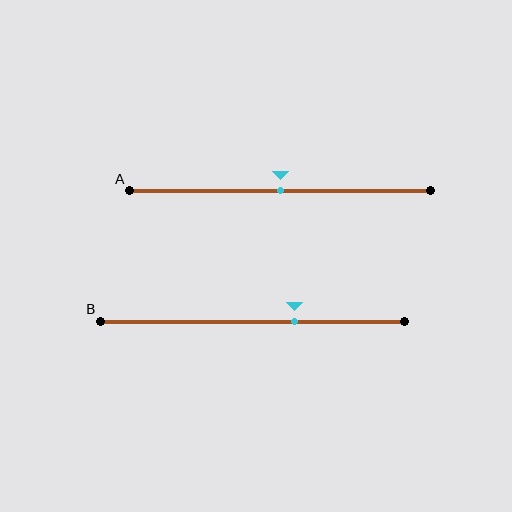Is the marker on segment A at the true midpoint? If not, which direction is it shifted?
Yes, the marker on segment A is at the true midpoint.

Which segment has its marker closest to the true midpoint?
Segment A has its marker closest to the true midpoint.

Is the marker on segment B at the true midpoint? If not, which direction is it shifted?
No, the marker on segment B is shifted to the right by about 14% of the segment length.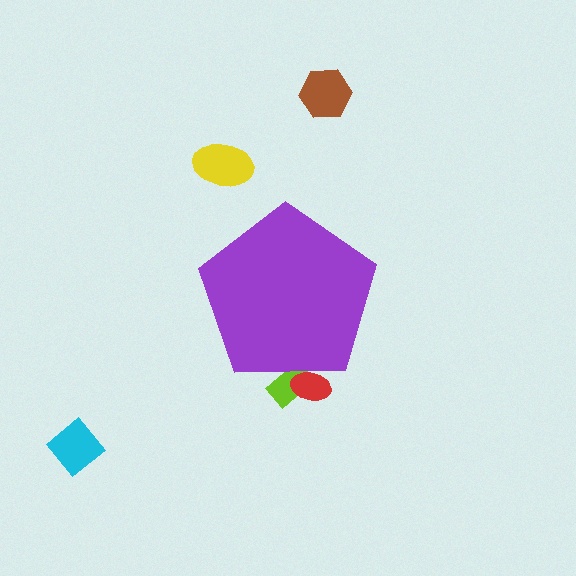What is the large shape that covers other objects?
A purple pentagon.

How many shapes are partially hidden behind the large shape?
2 shapes are partially hidden.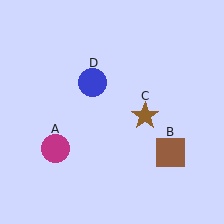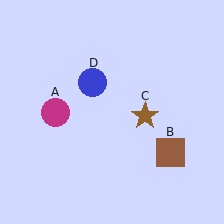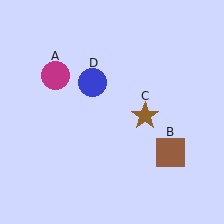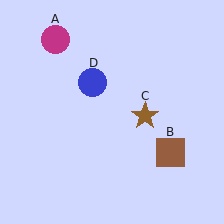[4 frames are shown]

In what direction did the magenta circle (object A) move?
The magenta circle (object A) moved up.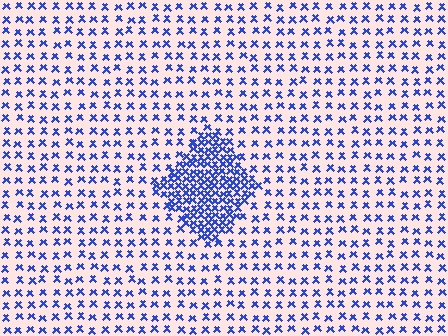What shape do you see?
I see a diamond.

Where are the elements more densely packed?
The elements are more densely packed inside the diamond boundary.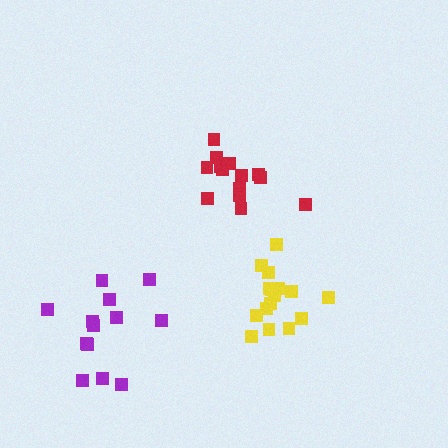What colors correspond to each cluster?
The clusters are colored: red, yellow, purple.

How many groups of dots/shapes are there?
There are 3 groups.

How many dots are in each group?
Group 1: 14 dots, Group 2: 16 dots, Group 3: 13 dots (43 total).